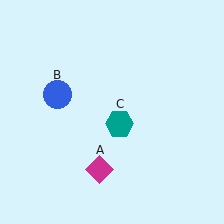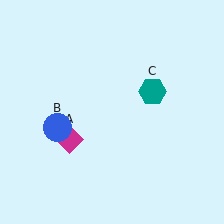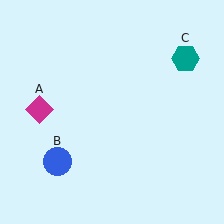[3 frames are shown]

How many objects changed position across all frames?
3 objects changed position: magenta diamond (object A), blue circle (object B), teal hexagon (object C).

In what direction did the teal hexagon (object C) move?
The teal hexagon (object C) moved up and to the right.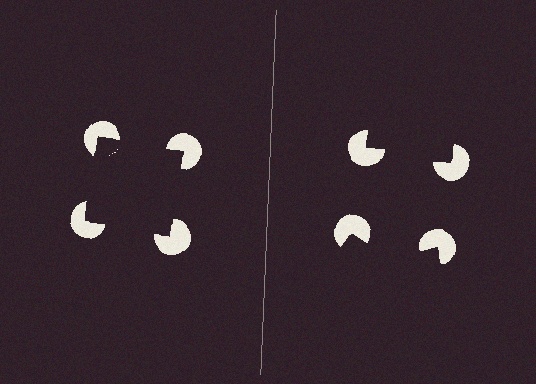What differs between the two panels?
The pac-man discs are positioned identically on both sides; only the wedge orientations differ. On the left they align to a square; on the right they are misaligned.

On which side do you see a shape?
An illusory square appears on the left side. On the right side the wedge cuts are rotated, so no coherent shape forms.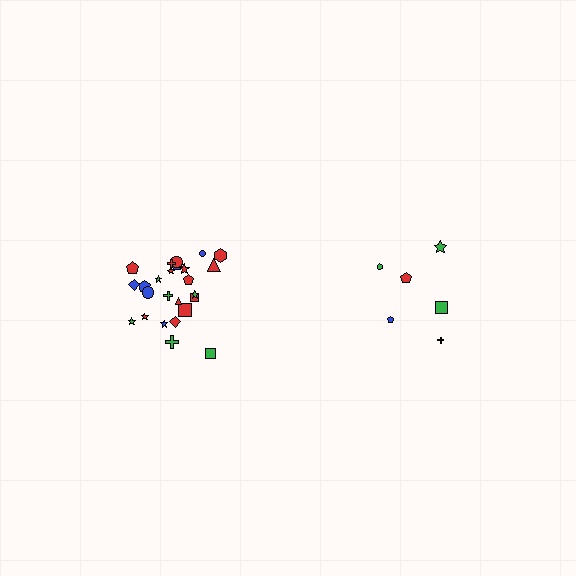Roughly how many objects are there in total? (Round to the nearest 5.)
Roughly 30 objects in total.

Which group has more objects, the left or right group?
The left group.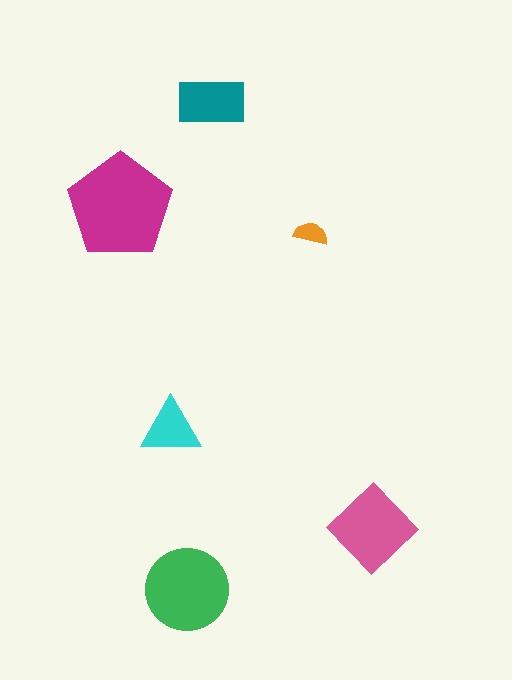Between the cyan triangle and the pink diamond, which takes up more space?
The pink diamond.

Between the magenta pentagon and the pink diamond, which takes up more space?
The magenta pentagon.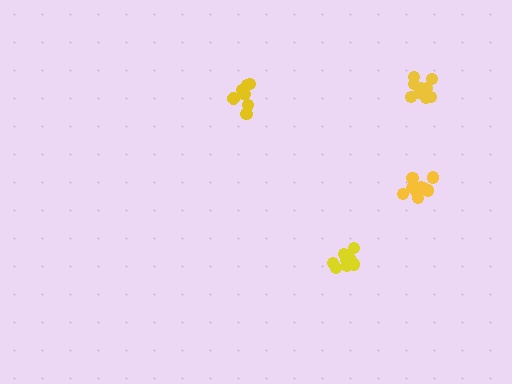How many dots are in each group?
Group 1: 9 dots, Group 2: 9 dots, Group 3: 8 dots, Group 4: 10 dots (36 total).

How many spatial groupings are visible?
There are 4 spatial groupings.